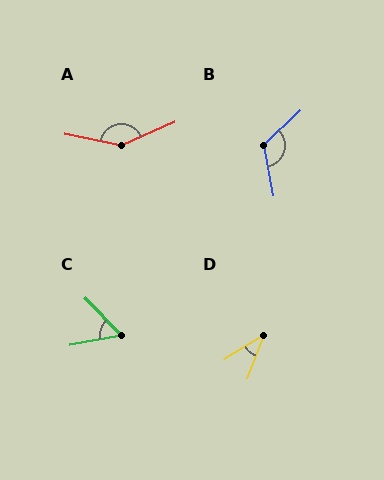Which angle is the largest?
A, at approximately 145 degrees.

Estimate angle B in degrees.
Approximately 123 degrees.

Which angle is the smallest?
D, at approximately 38 degrees.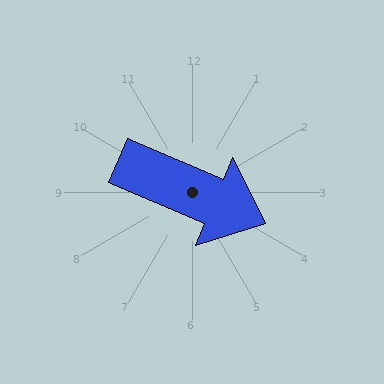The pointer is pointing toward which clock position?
Roughly 4 o'clock.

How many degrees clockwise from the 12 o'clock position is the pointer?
Approximately 113 degrees.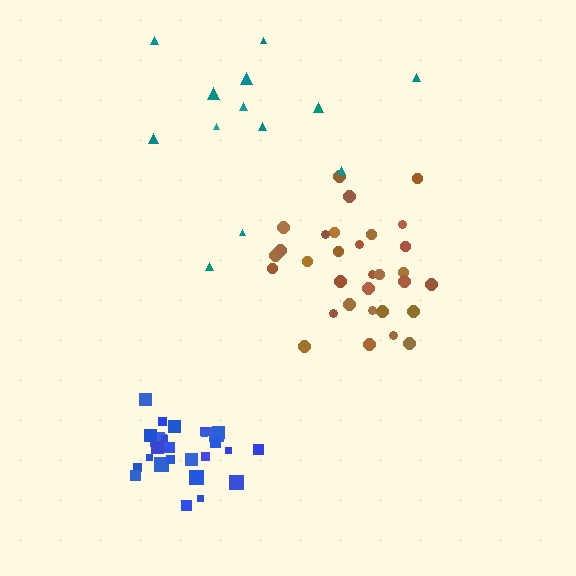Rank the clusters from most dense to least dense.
blue, brown, teal.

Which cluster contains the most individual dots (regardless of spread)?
Brown (31).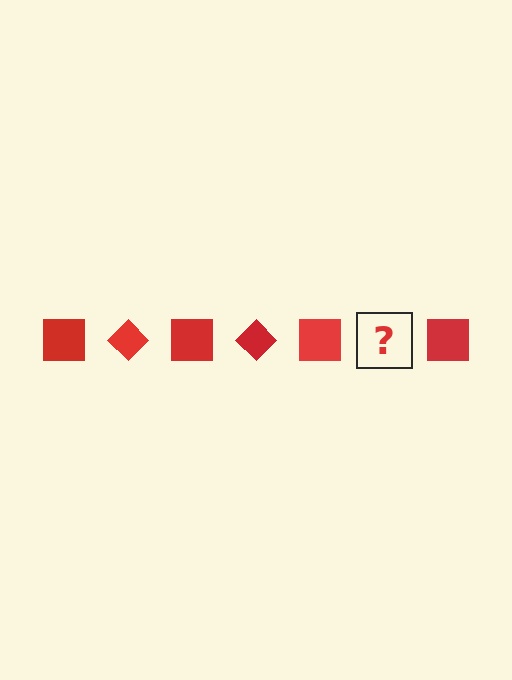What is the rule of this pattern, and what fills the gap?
The rule is that the pattern cycles through square, diamond shapes in red. The gap should be filled with a red diamond.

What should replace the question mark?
The question mark should be replaced with a red diamond.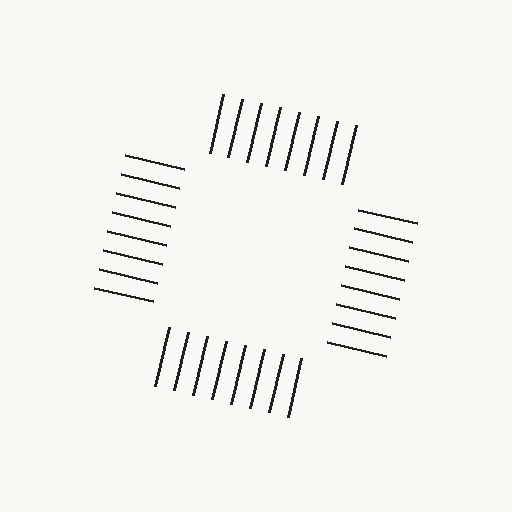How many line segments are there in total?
32 — 8 along each of the 4 edges.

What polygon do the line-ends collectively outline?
An illusory square — the line segments terminate on its edges but no continuous stroke is drawn.